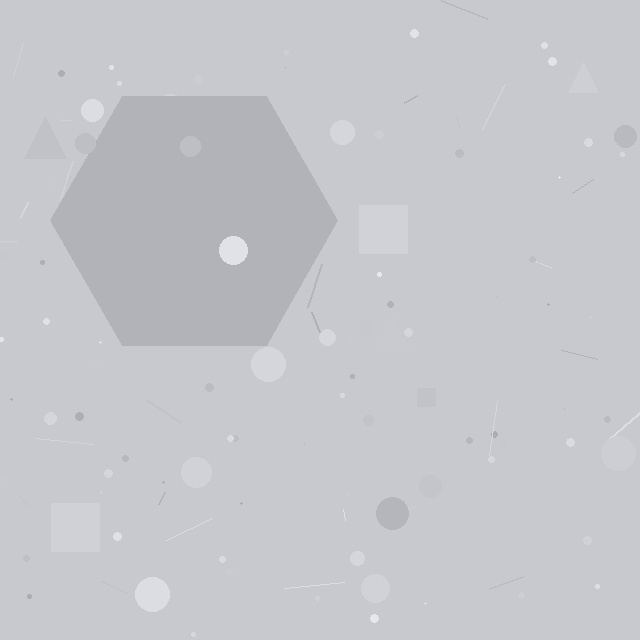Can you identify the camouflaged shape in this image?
The camouflaged shape is a hexagon.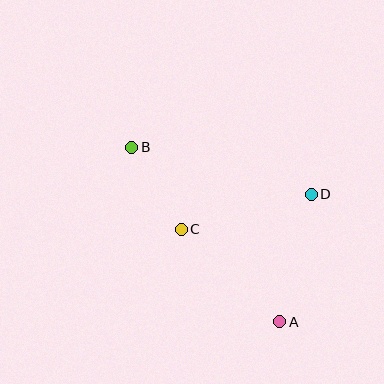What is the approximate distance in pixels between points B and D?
The distance between B and D is approximately 186 pixels.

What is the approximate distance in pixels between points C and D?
The distance between C and D is approximately 135 pixels.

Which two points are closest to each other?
Points B and C are closest to each other.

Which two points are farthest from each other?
Points A and B are farthest from each other.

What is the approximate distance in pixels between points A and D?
The distance between A and D is approximately 132 pixels.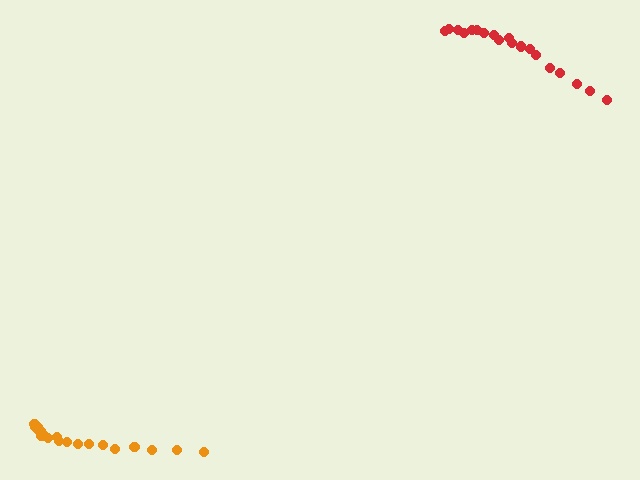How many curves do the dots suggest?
There are 2 distinct paths.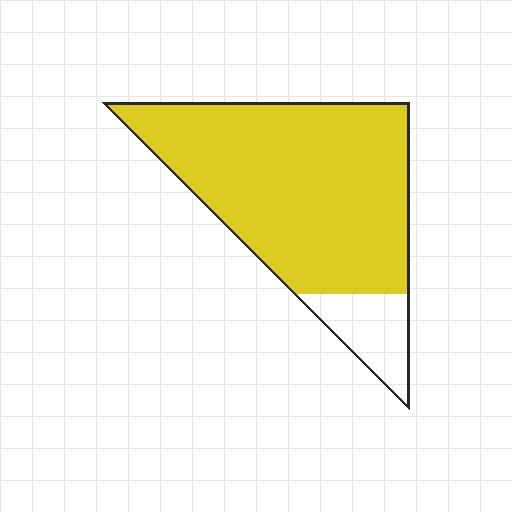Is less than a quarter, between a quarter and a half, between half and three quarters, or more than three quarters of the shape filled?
More than three quarters.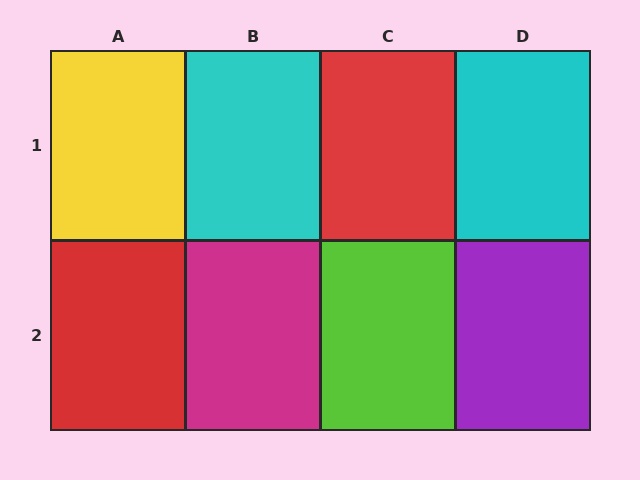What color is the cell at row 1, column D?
Cyan.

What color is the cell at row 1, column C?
Red.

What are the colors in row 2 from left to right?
Red, magenta, lime, purple.